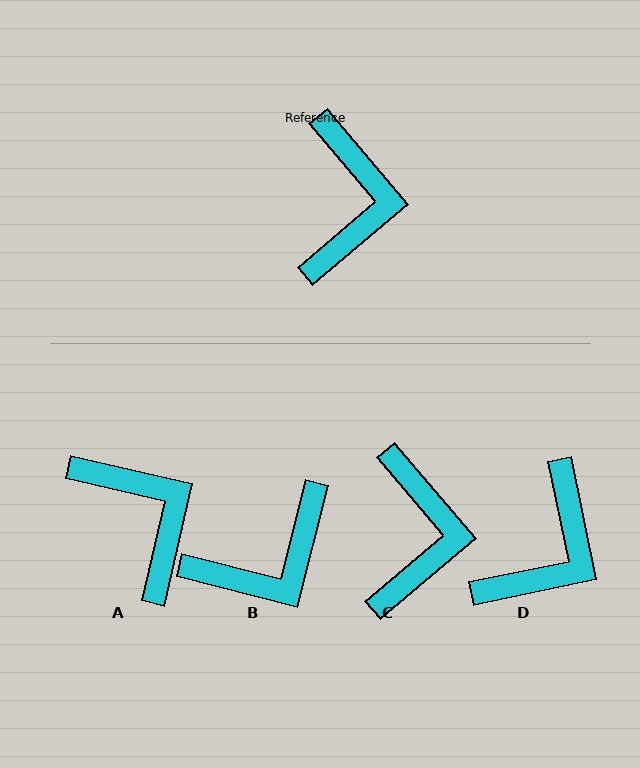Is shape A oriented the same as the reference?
No, it is off by about 37 degrees.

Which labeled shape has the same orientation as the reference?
C.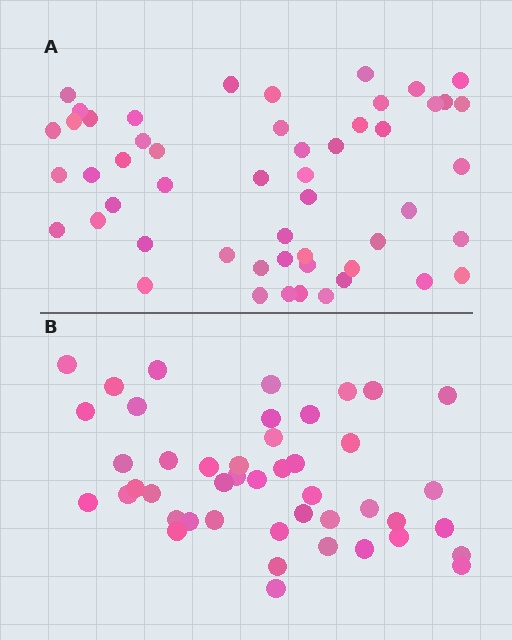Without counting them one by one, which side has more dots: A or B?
Region A (the top region) has more dots.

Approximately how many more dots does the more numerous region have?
Region A has roughly 8 or so more dots than region B.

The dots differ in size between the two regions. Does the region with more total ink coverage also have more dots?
No. Region B has more total ink coverage because its dots are larger, but region A actually contains more individual dots. Total area can be misleading — the number of items is what matters here.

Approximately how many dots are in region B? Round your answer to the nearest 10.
About 40 dots. (The exact count is 45, which rounds to 40.)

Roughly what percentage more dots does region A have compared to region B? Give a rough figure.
About 15% more.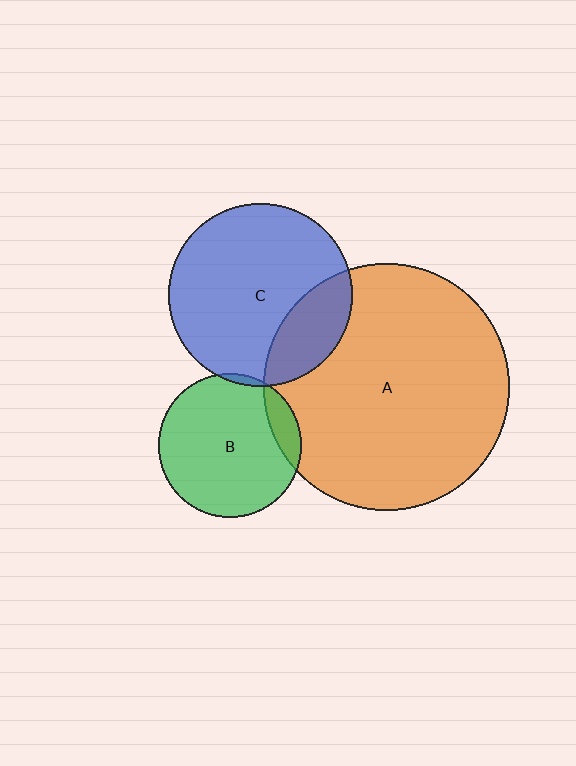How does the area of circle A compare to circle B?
Approximately 3.0 times.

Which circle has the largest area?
Circle A (orange).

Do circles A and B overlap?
Yes.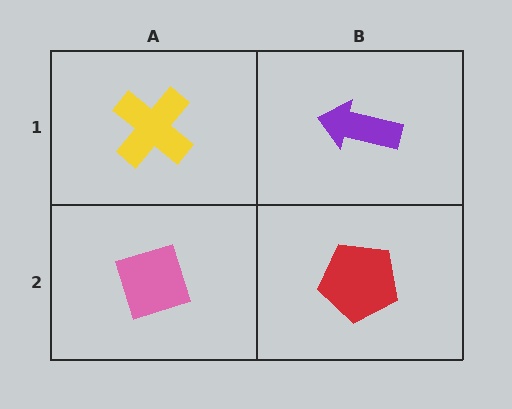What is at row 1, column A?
A yellow cross.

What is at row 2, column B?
A red pentagon.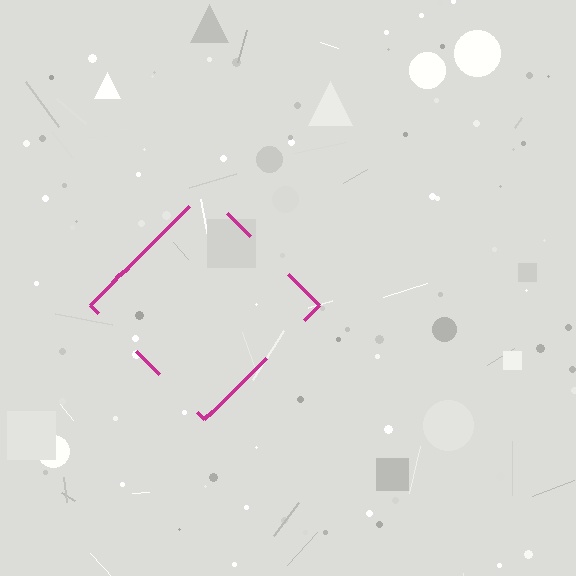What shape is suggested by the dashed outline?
The dashed outline suggests a diamond.